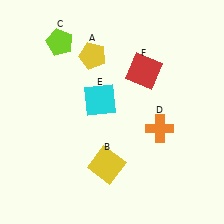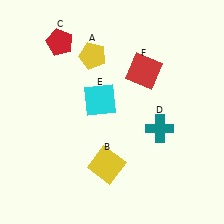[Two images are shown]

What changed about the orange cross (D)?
In Image 1, D is orange. In Image 2, it changed to teal.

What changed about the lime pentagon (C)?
In Image 1, C is lime. In Image 2, it changed to red.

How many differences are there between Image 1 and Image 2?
There are 2 differences between the two images.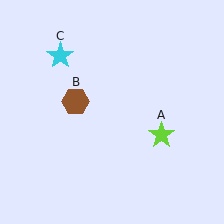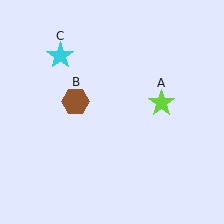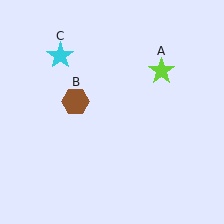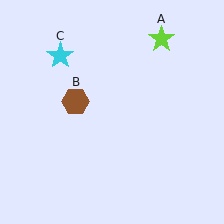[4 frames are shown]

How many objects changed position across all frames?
1 object changed position: lime star (object A).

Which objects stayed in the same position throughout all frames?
Brown hexagon (object B) and cyan star (object C) remained stationary.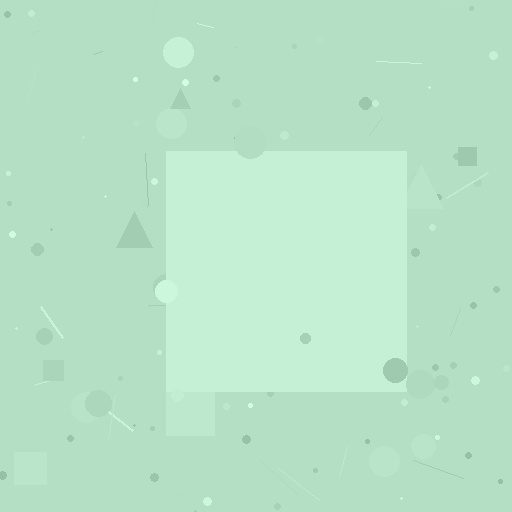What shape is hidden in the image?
A square is hidden in the image.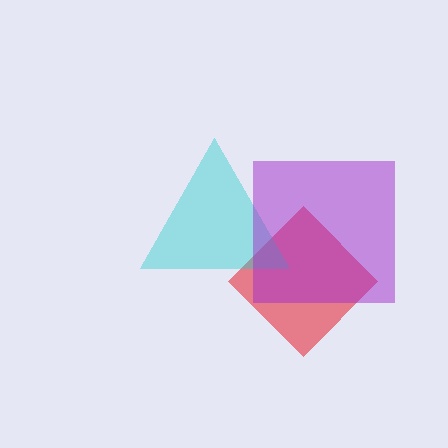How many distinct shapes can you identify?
There are 3 distinct shapes: a red diamond, a cyan triangle, a purple square.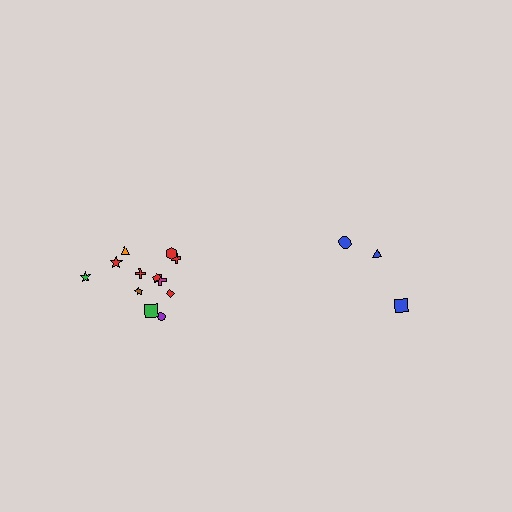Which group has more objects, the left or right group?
The left group.